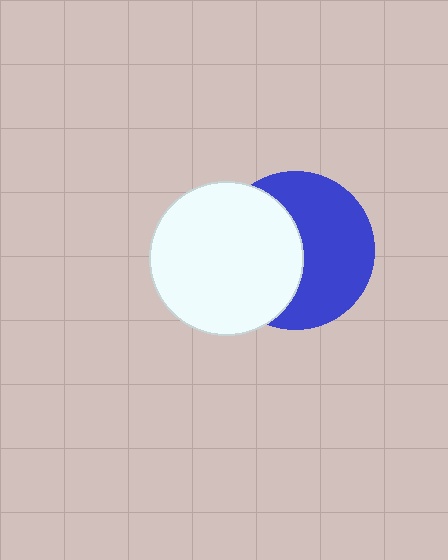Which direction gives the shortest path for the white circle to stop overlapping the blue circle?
Moving left gives the shortest separation.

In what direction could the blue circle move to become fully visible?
The blue circle could move right. That would shift it out from behind the white circle entirely.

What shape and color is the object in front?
The object in front is a white circle.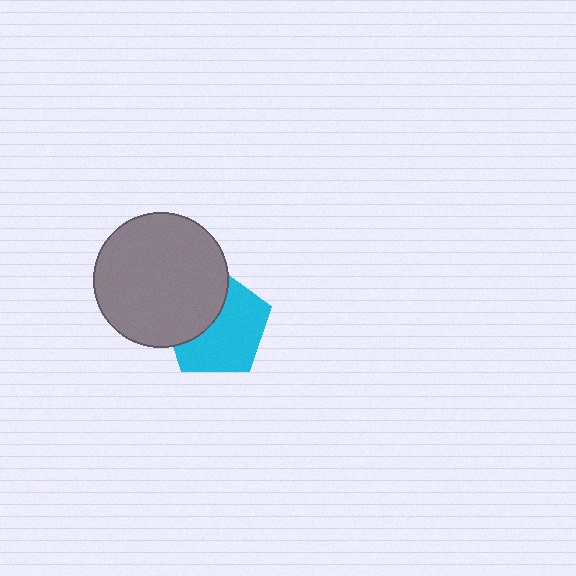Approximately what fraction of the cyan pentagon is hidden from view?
Roughly 39% of the cyan pentagon is hidden behind the gray circle.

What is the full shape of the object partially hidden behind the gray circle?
The partially hidden object is a cyan pentagon.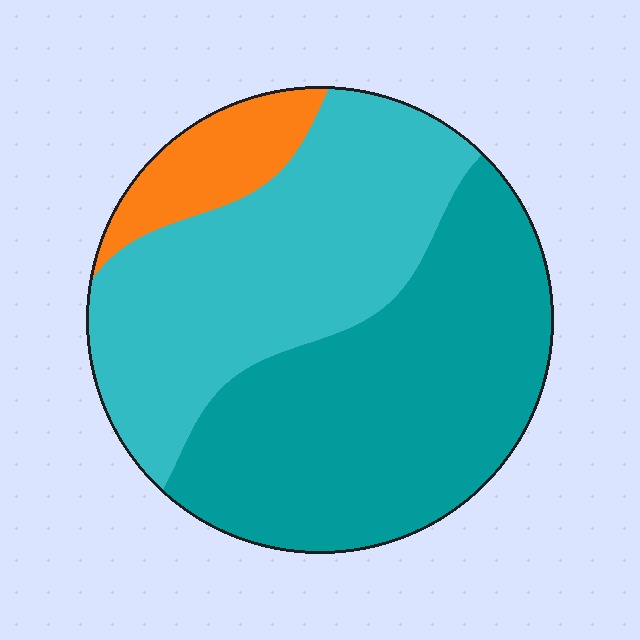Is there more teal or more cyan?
Teal.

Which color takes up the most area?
Teal, at roughly 50%.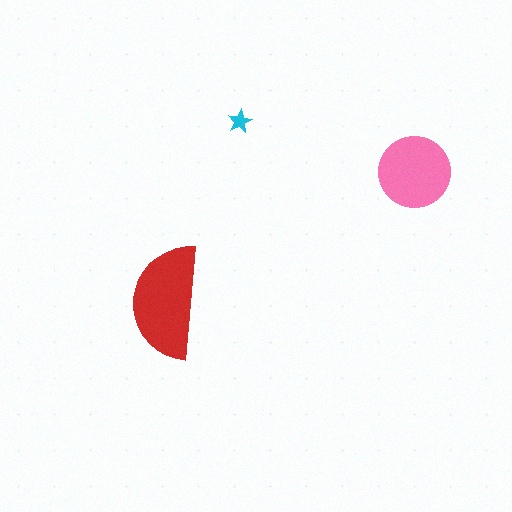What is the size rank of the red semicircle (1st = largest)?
1st.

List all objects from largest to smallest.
The red semicircle, the pink circle, the cyan star.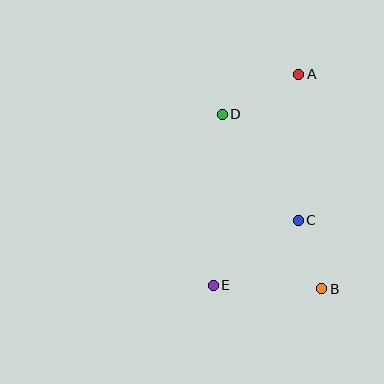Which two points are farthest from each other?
Points A and E are farthest from each other.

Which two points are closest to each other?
Points B and C are closest to each other.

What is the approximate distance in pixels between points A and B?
The distance between A and B is approximately 216 pixels.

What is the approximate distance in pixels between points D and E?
The distance between D and E is approximately 171 pixels.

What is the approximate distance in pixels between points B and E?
The distance between B and E is approximately 109 pixels.